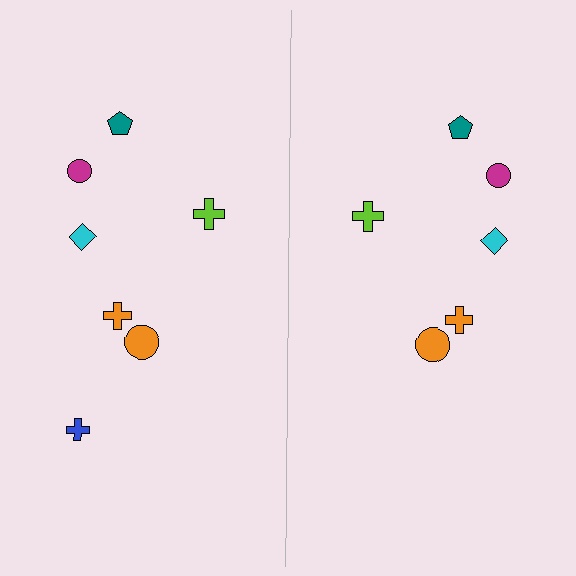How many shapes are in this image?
There are 13 shapes in this image.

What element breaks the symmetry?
A blue cross is missing from the right side.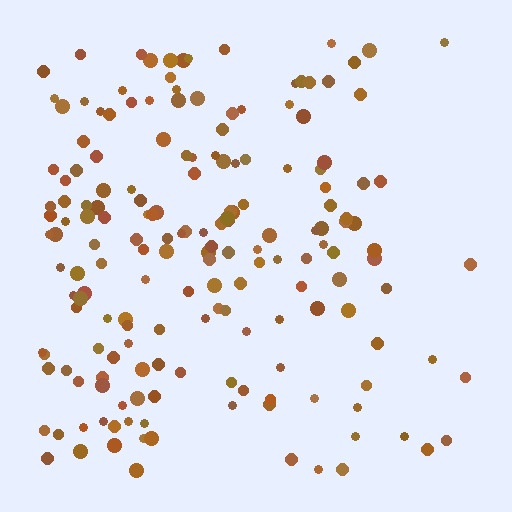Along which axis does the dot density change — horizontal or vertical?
Horizontal.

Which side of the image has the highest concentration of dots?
The left.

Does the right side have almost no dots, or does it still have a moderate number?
Still a moderate number, just noticeably fewer than the left.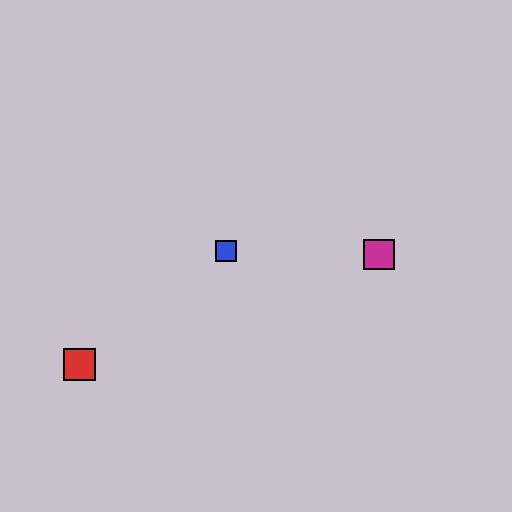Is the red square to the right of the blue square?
No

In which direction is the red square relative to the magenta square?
The red square is to the left of the magenta square.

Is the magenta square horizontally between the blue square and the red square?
No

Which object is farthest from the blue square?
The red square is farthest from the blue square.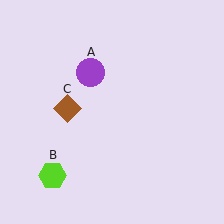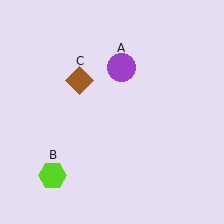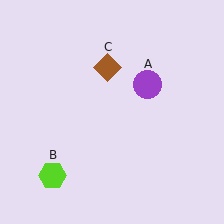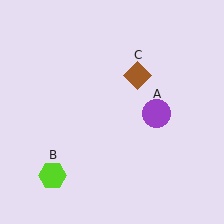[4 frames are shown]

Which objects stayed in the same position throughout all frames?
Lime hexagon (object B) remained stationary.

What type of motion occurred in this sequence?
The purple circle (object A), brown diamond (object C) rotated clockwise around the center of the scene.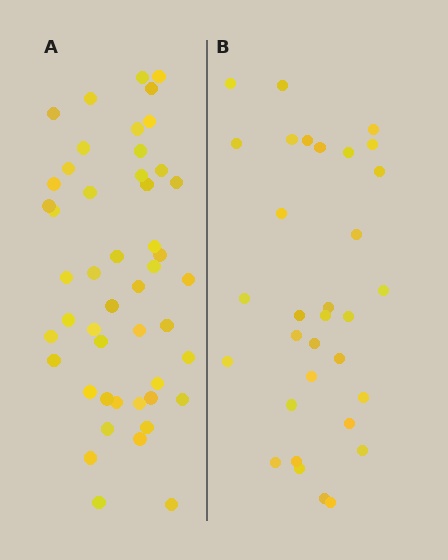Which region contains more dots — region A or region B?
Region A (the left region) has more dots.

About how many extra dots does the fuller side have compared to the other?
Region A has approximately 15 more dots than region B.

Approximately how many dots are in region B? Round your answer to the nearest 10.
About 30 dots. (The exact count is 32, which rounds to 30.)